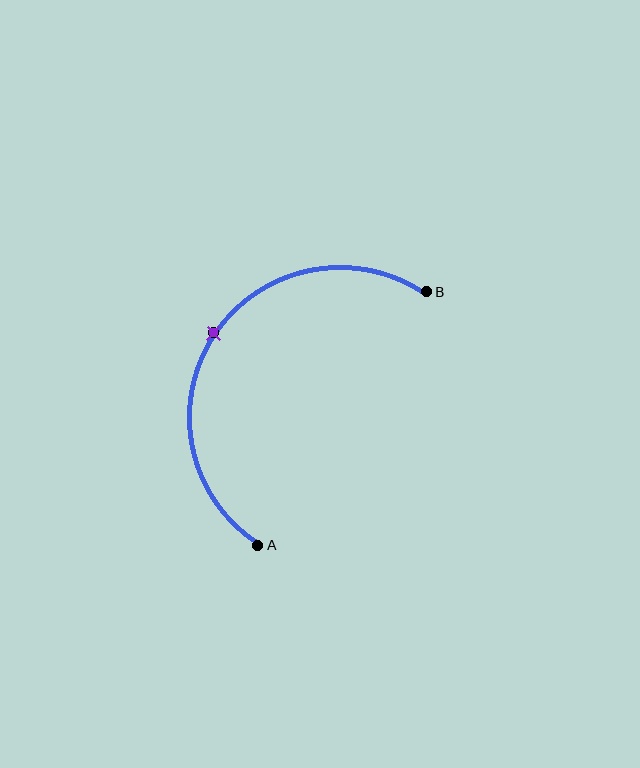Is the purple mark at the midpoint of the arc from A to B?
Yes. The purple mark lies on the arc at equal arc-length from both A and B — it is the arc midpoint.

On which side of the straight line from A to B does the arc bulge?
The arc bulges to the left of the straight line connecting A and B.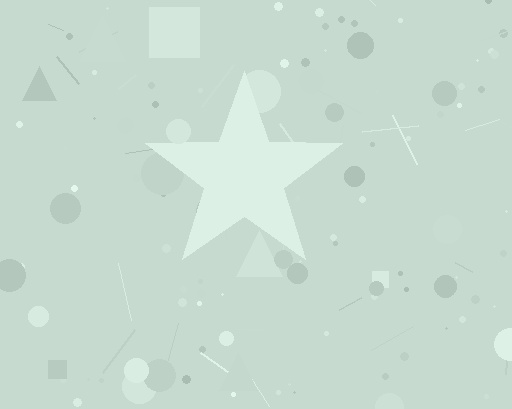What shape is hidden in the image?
A star is hidden in the image.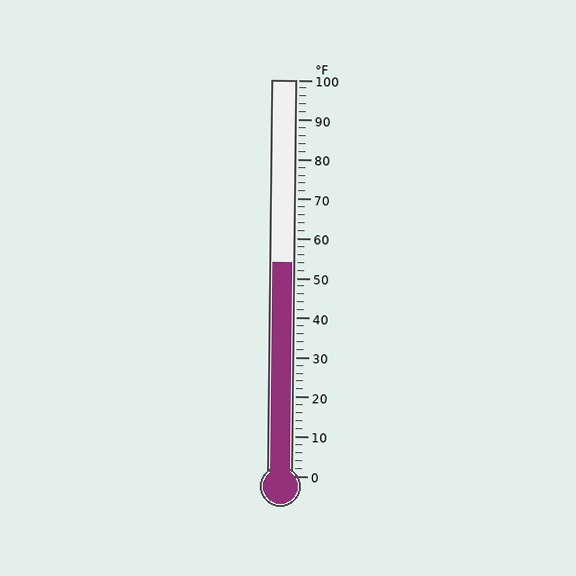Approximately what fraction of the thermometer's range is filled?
The thermometer is filled to approximately 55% of its range.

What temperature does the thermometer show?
The thermometer shows approximately 54°F.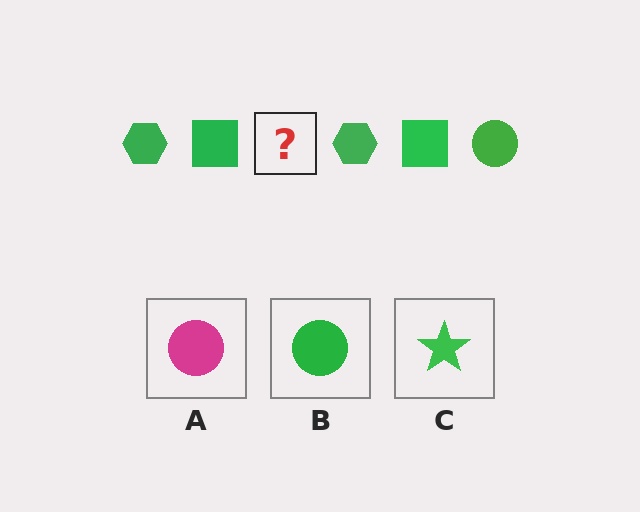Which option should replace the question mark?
Option B.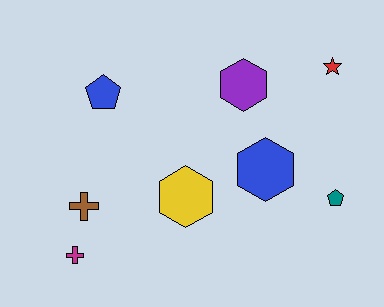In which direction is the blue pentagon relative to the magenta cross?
The blue pentagon is above the magenta cross.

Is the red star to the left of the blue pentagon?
No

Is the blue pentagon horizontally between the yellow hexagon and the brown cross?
Yes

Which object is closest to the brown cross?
The magenta cross is closest to the brown cross.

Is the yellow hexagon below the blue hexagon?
Yes